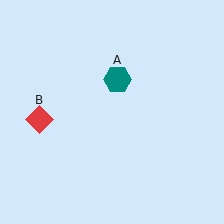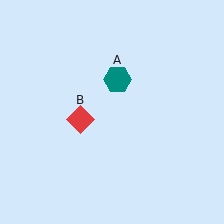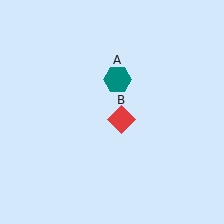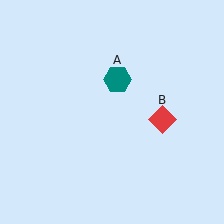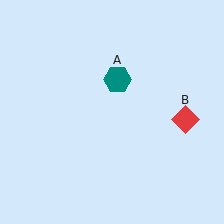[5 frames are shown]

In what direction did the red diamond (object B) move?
The red diamond (object B) moved right.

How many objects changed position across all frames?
1 object changed position: red diamond (object B).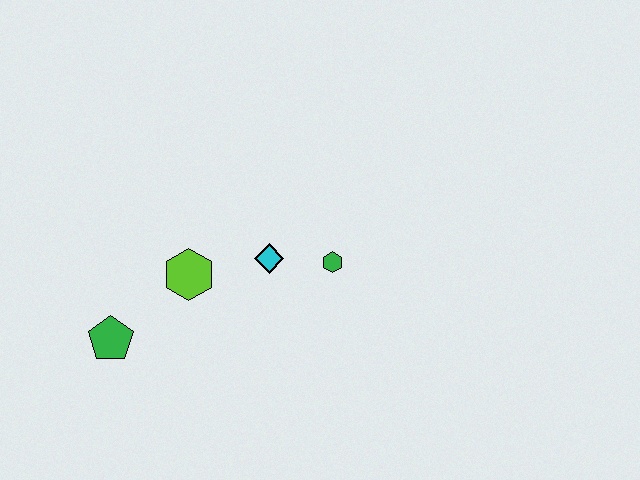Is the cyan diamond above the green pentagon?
Yes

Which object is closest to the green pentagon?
The lime hexagon is closest to the green pentagon.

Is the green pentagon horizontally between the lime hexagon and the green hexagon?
No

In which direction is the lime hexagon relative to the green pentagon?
The lime hexagon is to the right of the green pentagon.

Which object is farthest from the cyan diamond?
The green pentagon is farthest from the cyan diamond.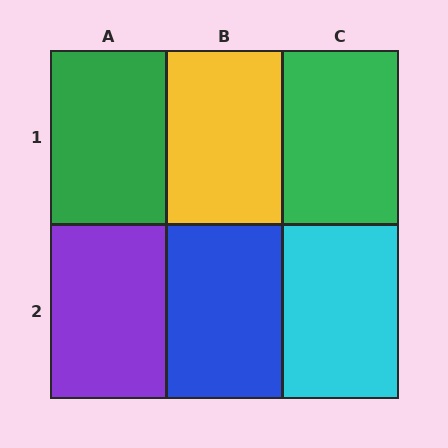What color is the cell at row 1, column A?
Green.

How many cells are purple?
1 cell is purple.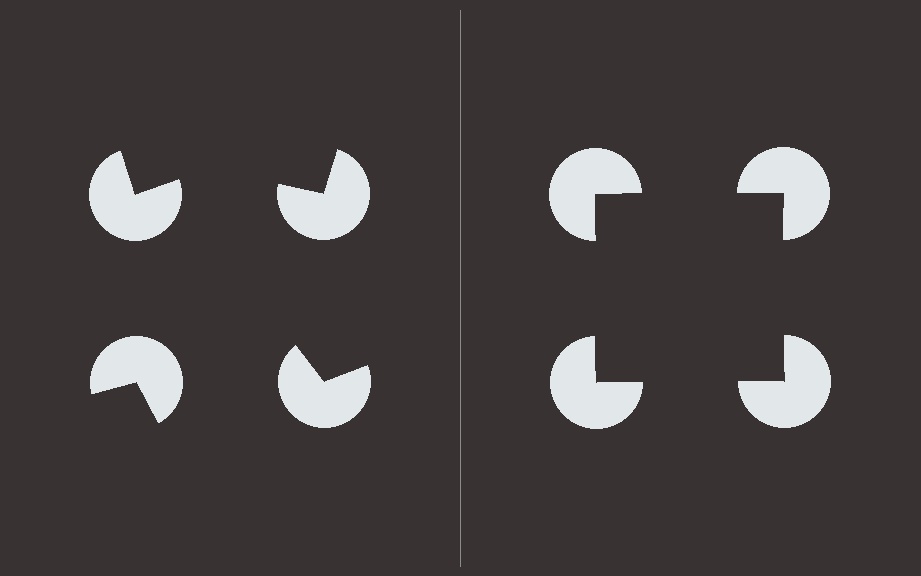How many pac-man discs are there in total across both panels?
8 — 4 on each side.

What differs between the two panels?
The pac-man discs are positioned identically on both sides; only the wedge orientations differ. On the right they align to a square; on the left they are misaligned.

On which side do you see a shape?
An illusory square appears on the right side. On the left side the wedge cuts are rotated, so no coherent shape forms.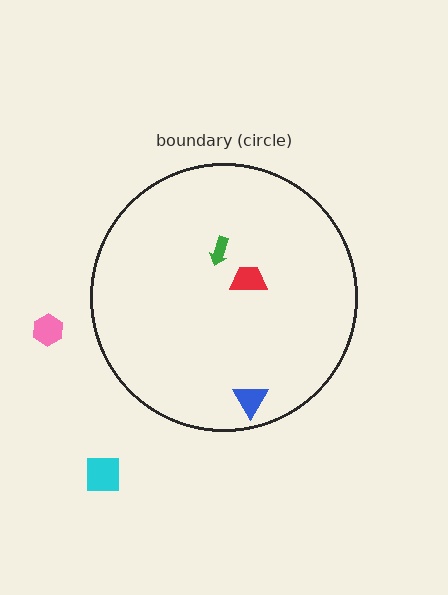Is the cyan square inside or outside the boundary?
Outside.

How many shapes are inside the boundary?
3 inside, 2 outside.